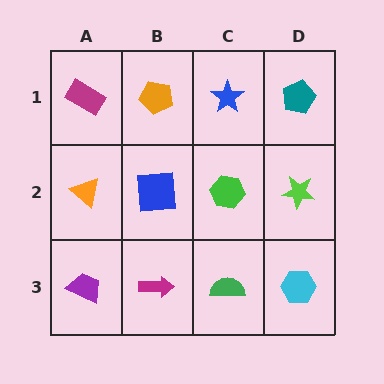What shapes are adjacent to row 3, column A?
An orange triangle (row 2, column A), a magenta arrow (row 3, column B).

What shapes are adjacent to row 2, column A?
A magenta rectangle (row 1, column A), a purple trapezoid (row 3, column A), a blue square (row 2, column B).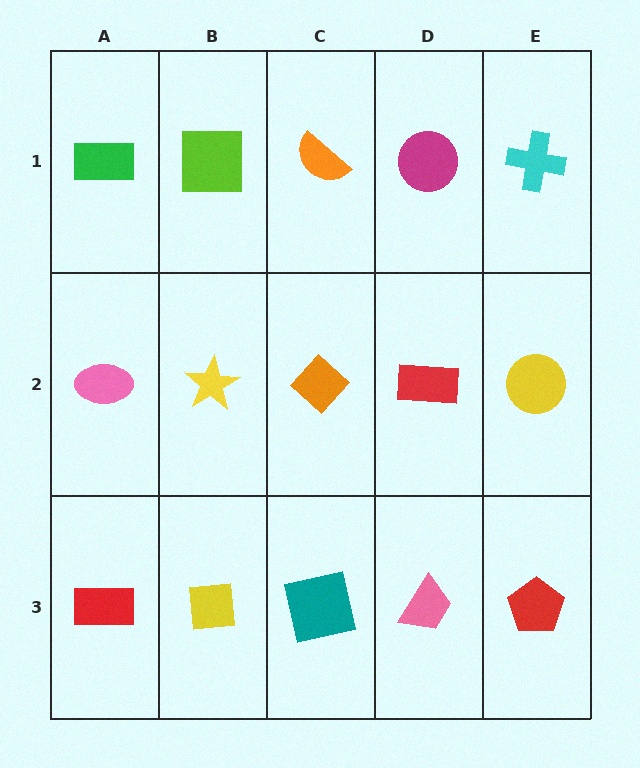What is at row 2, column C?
An orange diamond.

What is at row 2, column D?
A red rectangle.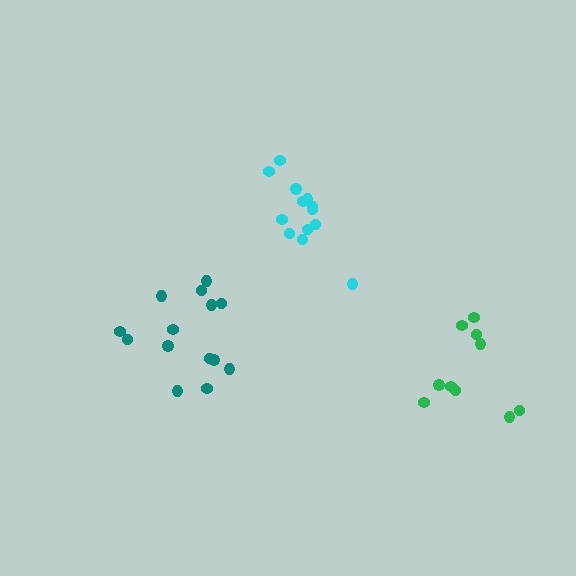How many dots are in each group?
Group 1: 10 dots, Group 2: 14 dots, Group 3: 13 dots (37 total).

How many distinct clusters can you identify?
There are 3 distinct clusters.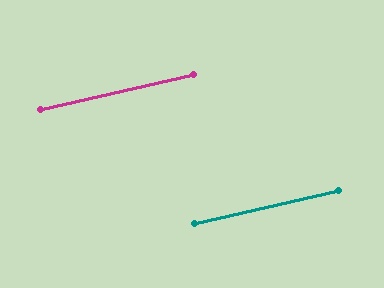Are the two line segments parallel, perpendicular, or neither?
Parallel — their directions differ by only 0.2°.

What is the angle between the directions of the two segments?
Approximately 0 degrees.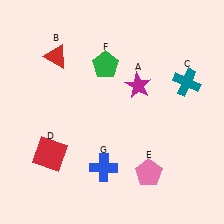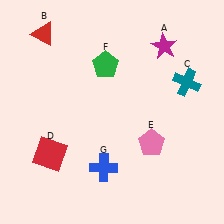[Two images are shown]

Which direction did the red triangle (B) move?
The red triangle (B) moved up.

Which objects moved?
The objects that moved are: the magenta star (A), the red triangle (B), the pink pentagon (E).